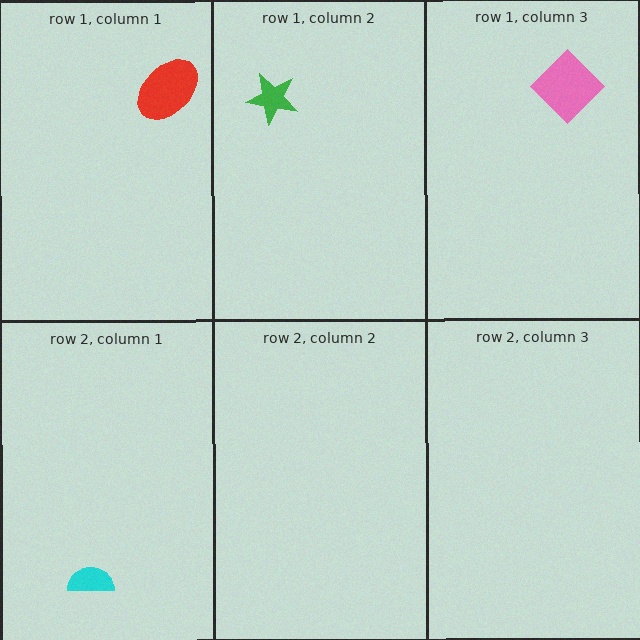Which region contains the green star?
The row 1, column 2 region.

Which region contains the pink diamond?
The row 1, column 3 region.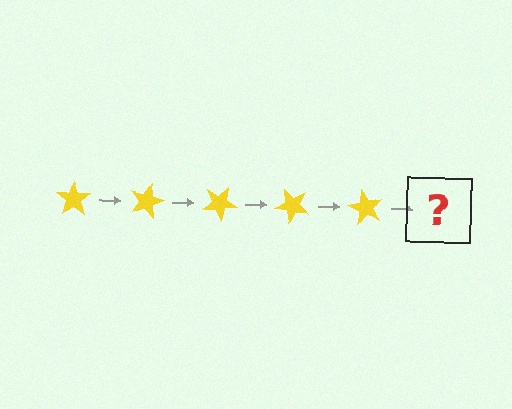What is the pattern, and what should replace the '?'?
The pattern is that the star rotates 15 degrees each step. The '?' should be a yellow star rotated 75 degrees.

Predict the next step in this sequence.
The next step is a yellow star rotated 75 degrees.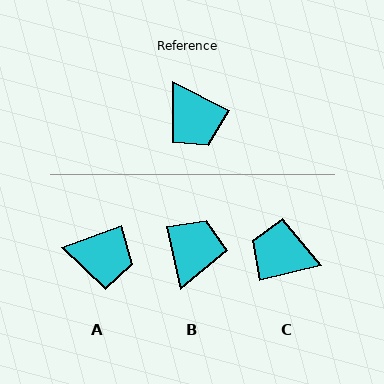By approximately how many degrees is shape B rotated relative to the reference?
Approximately 129 degrees counter-clockwise.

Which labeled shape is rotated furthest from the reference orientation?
C, about 140 degrees away.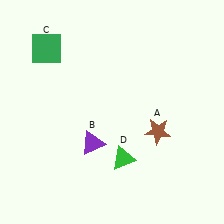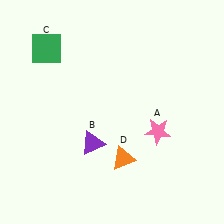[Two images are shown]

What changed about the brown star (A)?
In Image 1, A is brown. In Image 2, it changed to pink.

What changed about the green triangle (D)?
In Image 1, D is green. In Image 2, it changed to orange.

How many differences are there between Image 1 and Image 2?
There are 2 differences between the two images.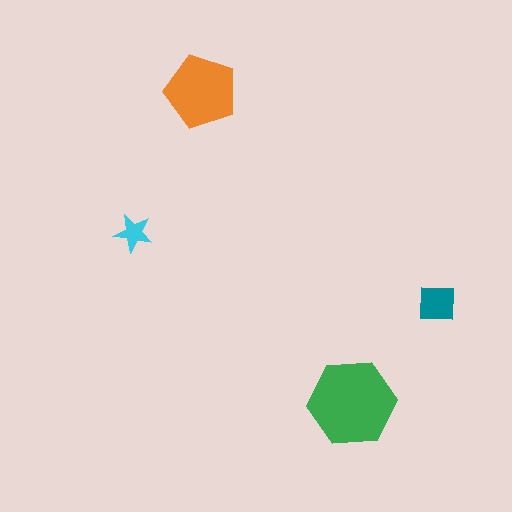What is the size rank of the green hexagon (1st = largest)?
1st.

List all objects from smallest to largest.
The cyan star, the teal square, the orange pentagon, the green hexagon.